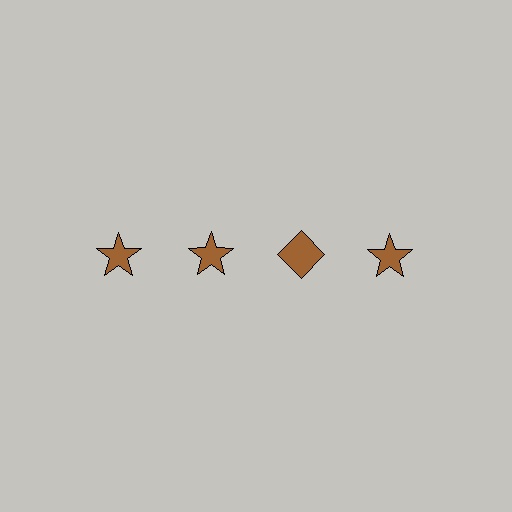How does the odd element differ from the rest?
It has a different shape: diamond instead of star.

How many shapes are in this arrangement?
There are 4 shapes arranged in a grid pattern.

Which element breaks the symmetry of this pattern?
The brown diamond in the top row, center column breaks the symmetry. All other shapes are brown stars.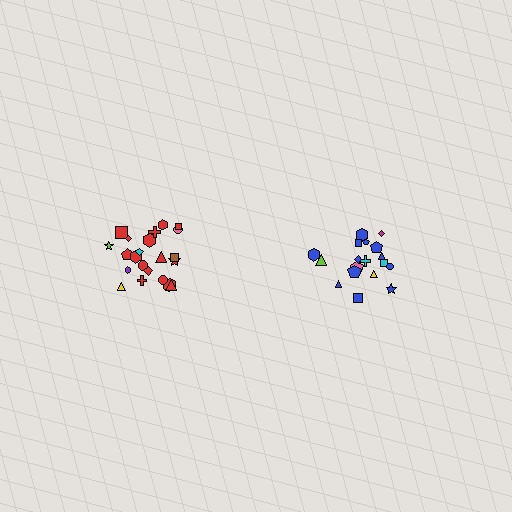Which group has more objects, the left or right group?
The left group.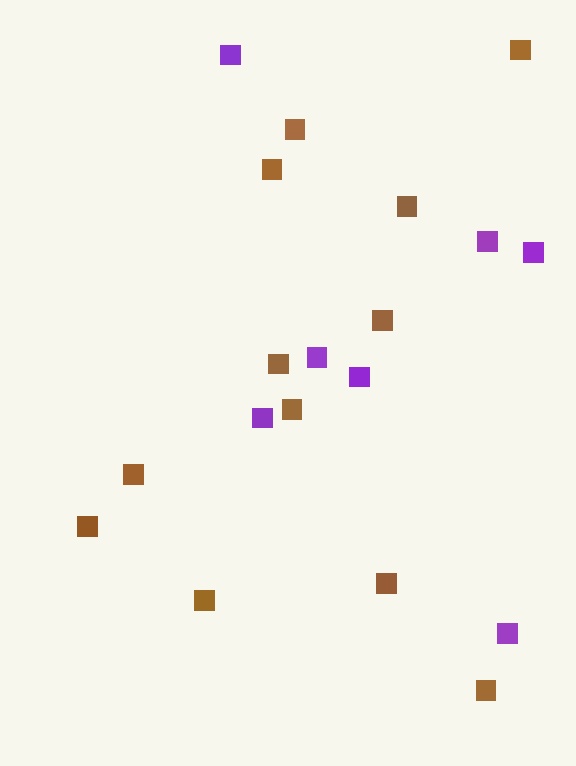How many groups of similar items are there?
There are 2 groups: one group of purple squares (7) and one group of brown squares (12).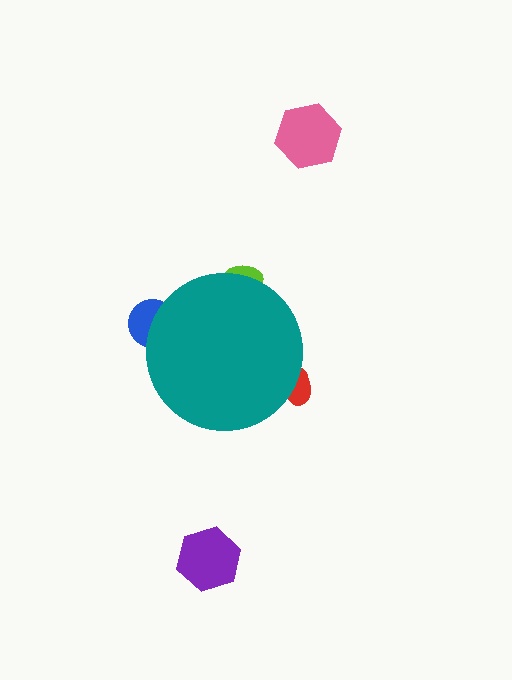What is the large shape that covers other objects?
A teal circle.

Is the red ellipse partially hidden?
Yes, the red ellipse is partially hidden behind the teal circle.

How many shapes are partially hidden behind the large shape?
3 shapes are partially hidden.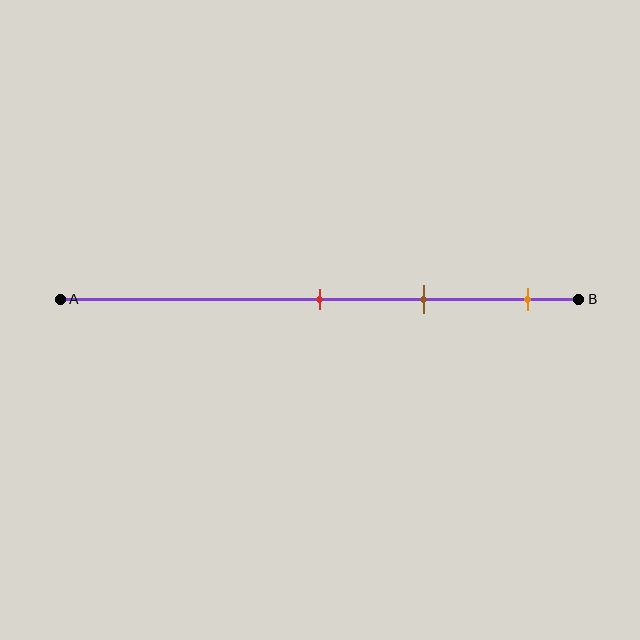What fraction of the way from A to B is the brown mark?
The brown mark is approximately 70% (0.7) of the way from A to B.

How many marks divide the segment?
There are 3 marks dividing the segment.